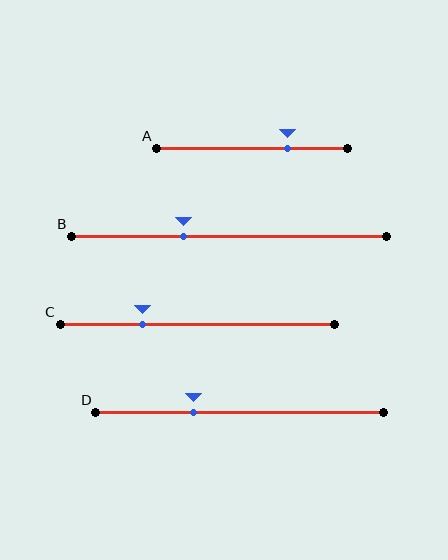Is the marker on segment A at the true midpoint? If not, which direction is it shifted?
No, the marker on segment A is shifted to the right by about 19% of the segment length.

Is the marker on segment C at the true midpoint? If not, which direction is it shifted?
No, the marker on segment C is shifted to the left by about 20% of the segment length.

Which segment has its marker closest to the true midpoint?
Segment B has its marker closest to the true midpoint.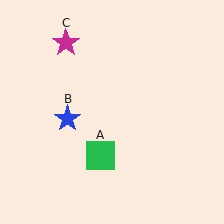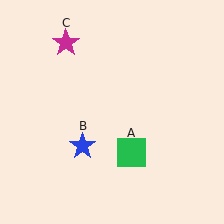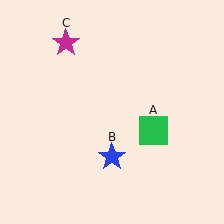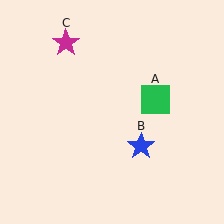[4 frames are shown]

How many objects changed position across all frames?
2 objects changed position: green square (object A), blue star (object B).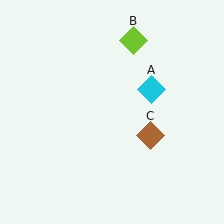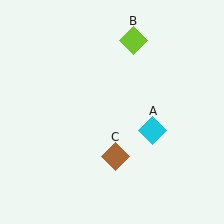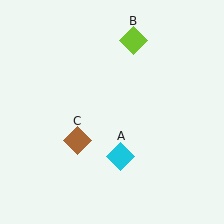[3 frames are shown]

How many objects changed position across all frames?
2 objects changed position: cyan diamond (object A), brown diamond (object C).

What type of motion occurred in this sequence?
The cyan diamond (object A), brown diamond (object C) rotated clockwise around the center of the scene.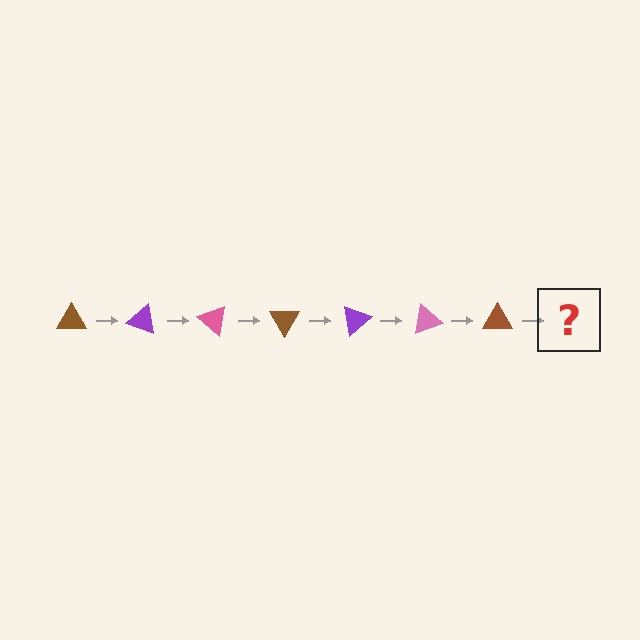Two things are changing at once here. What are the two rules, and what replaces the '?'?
The two rules are that it rotates 20 degrees each step and the color cycles through brown, purple, and pink. The '?' should be a purple triangle, rotated 140 degrees from the start.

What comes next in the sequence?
The next element should be a purple triangle, rotated 140 degrees from the start.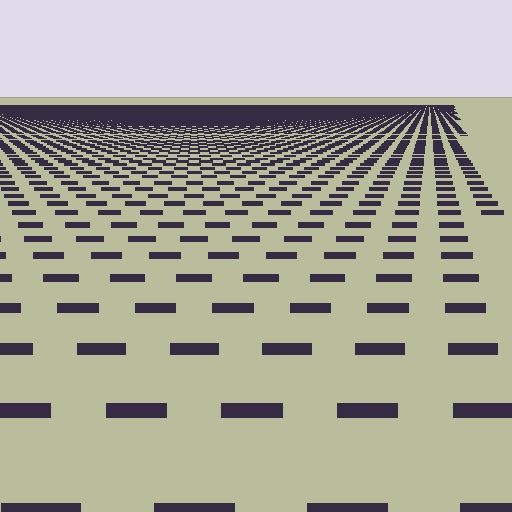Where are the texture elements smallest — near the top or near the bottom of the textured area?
Near the top.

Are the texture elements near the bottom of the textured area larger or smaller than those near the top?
Larger. Near the bottom, elements are closer to the viewer and appear at a bigger on-screen size.